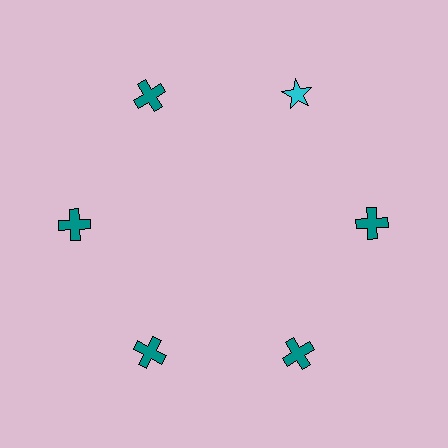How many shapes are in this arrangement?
There are 6 shapes arranged in a ring pattern.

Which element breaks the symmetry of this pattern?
The cyan star at roughly the 1 o'clock position breaks the symmetry. All other shapes are teal crosses.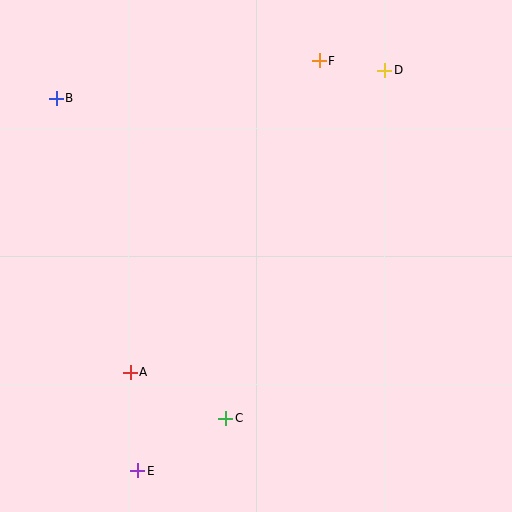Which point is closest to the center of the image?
Point C at (226, 418) is closest to the center.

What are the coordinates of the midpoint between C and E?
The midpoint between C and E is at (182, 444).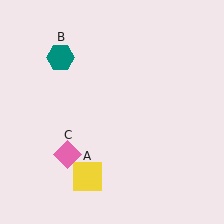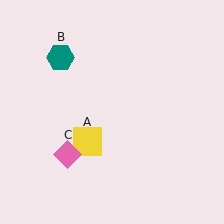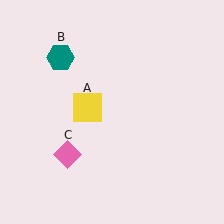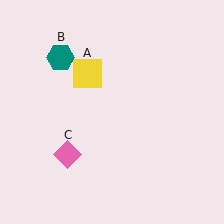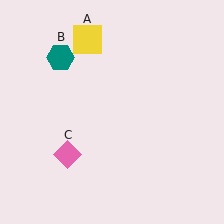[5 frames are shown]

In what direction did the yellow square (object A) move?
The yellow square (object A) moved up.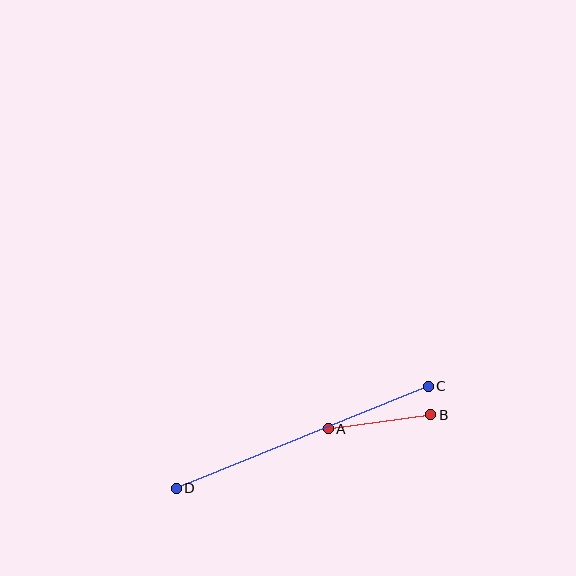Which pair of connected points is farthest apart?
Points C and D are farthest apart.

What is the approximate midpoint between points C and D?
The midpoint is at approximately (302, 437) pixels.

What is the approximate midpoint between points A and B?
The midpoint is at approximately (379, 422) pixels.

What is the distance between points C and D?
The distance is approximately 272 pixels.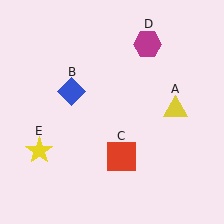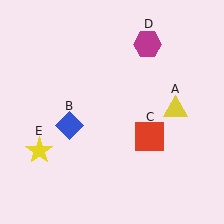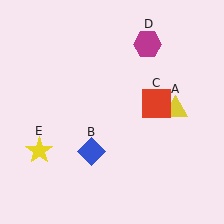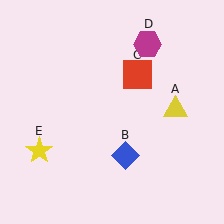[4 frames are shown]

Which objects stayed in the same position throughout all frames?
Yellow triangle (object A) and magenta hexagon (object D) and yellow star (object E) remained stationary.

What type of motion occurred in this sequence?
The blue diamond (object B), red square (object C) rotated counterclockwise around the center of the scene.